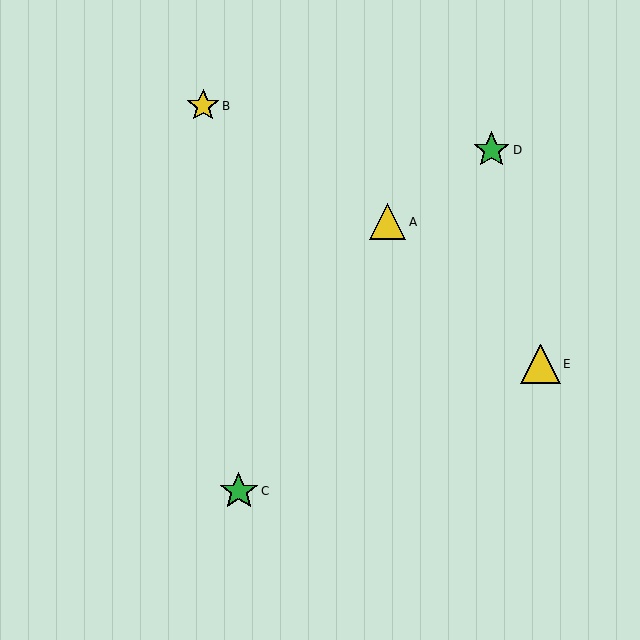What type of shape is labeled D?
Shape D is a green star.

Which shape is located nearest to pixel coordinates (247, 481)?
The green star (labeled C) at (239, 491) is nearest to that location.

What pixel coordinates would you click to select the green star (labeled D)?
Click at (492, 150) to select the green star D.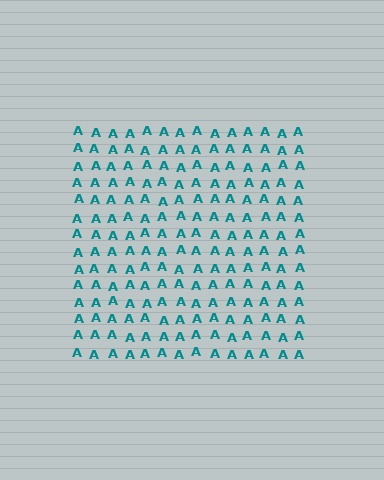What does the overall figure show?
The overall figure shows a square.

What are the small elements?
The small elements are letter A's.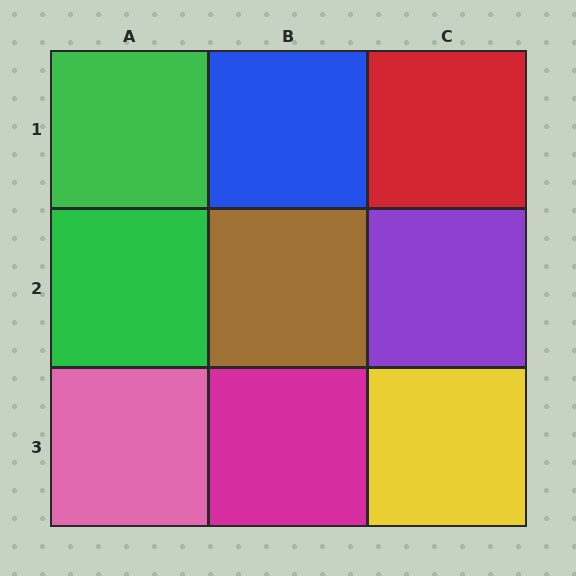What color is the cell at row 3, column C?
Yellow.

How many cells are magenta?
1 cell is magenta.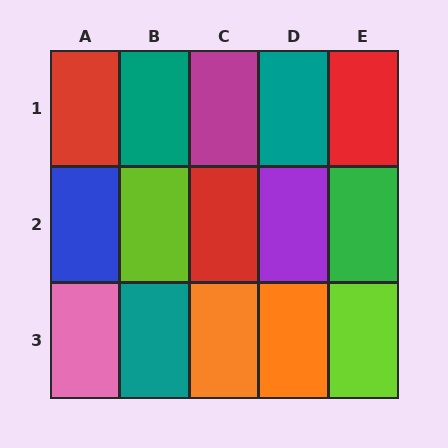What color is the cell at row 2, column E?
Green.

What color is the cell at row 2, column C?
Red.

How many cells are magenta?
1 cell is magenta.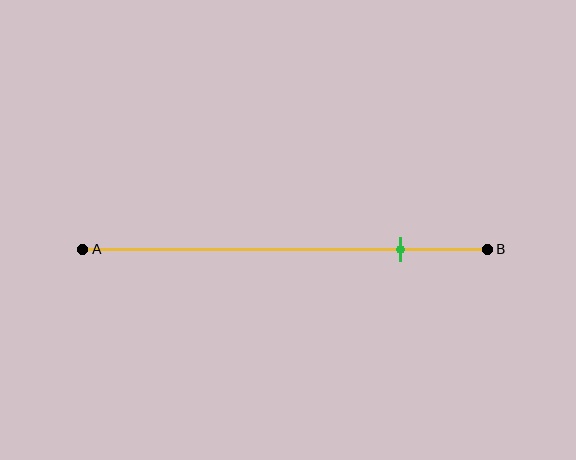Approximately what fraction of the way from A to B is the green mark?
The green mark is approximately 80% of the way from A to B.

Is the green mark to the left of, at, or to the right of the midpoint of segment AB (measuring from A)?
The green mark is to the right of the midpoint of segment AB.